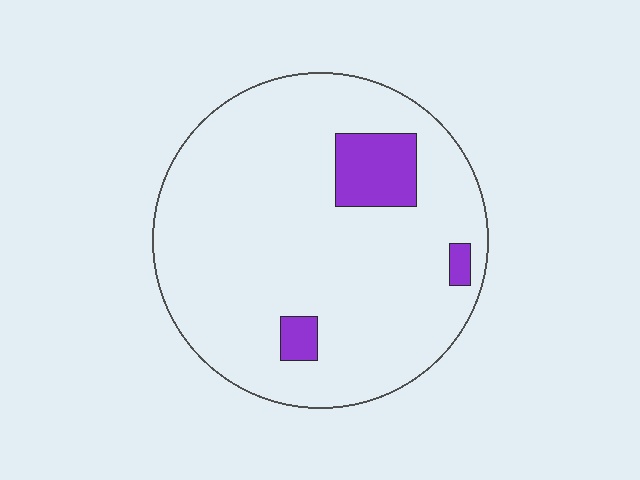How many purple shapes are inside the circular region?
3.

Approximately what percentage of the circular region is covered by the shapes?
Approximately 10%.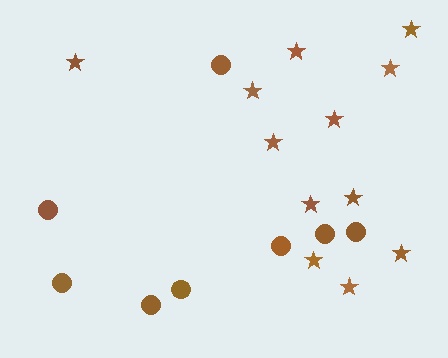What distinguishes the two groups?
There are 2 groups: one group of circles (8) and one group of stars (12).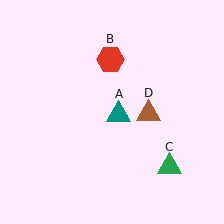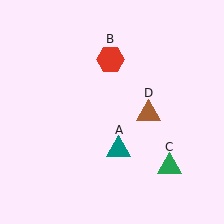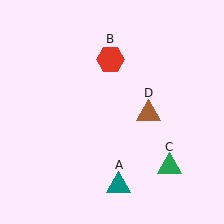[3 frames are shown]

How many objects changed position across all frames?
1 object changed position: teal triangle (object A).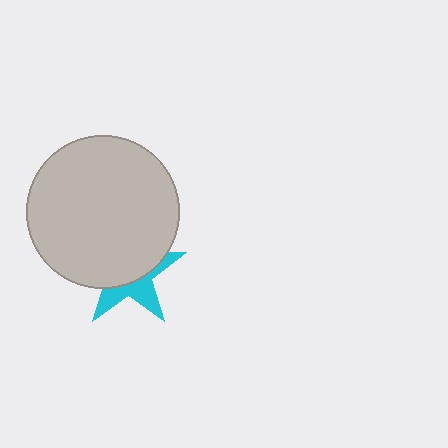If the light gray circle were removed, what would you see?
You would see the complete cyan star.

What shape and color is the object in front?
The object in front is a light gray circle.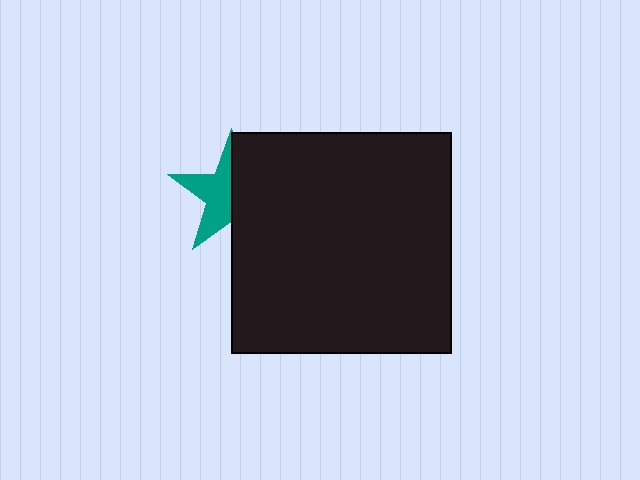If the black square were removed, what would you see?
You would see the complete teal star.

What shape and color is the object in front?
The object in front is a black square.